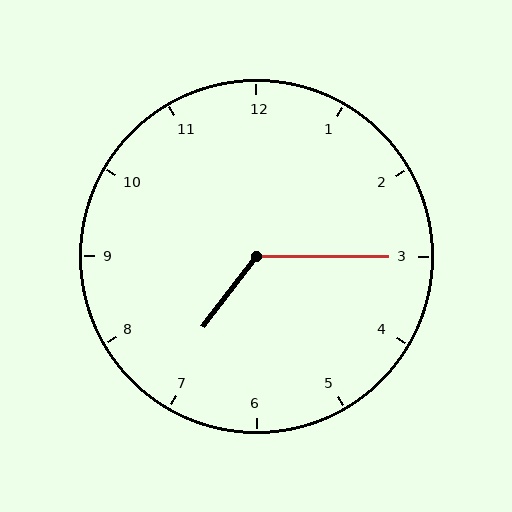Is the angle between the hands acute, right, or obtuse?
It is obtuse.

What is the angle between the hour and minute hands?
Approximately 128 degrees.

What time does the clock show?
7:15.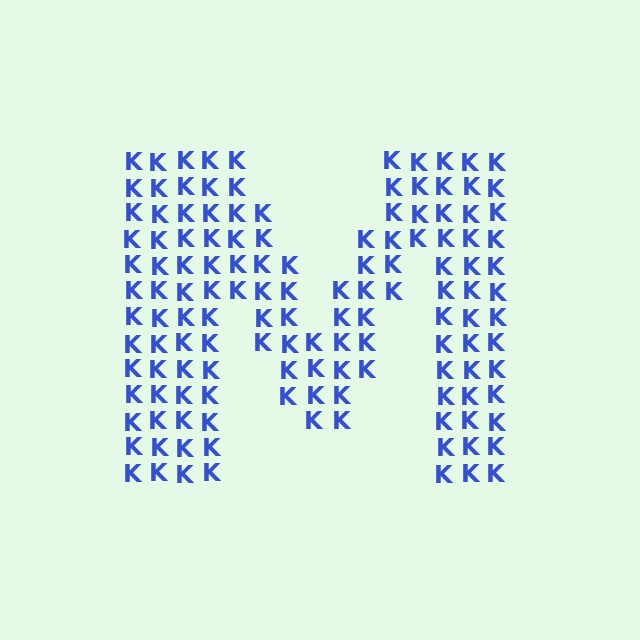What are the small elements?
The small elements are letter K's.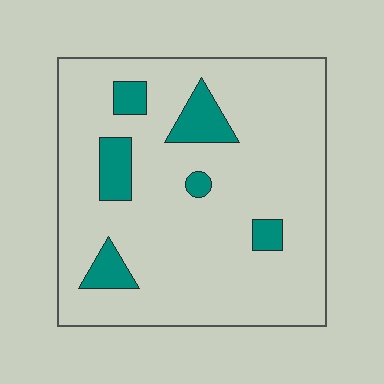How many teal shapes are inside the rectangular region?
6.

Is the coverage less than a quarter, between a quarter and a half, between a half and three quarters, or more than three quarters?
Less than a quarter.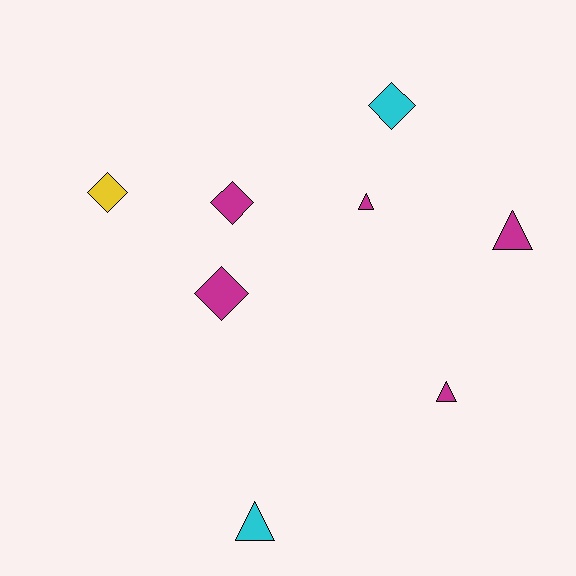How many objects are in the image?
There are 8 objects.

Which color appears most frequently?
Magenta, with 5 objects.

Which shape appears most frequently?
Triangle, with 4 objects.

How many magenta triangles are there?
There are 3 magenta triangles.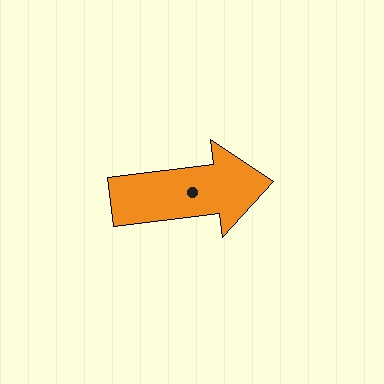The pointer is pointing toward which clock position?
Roughly 3 o'clock.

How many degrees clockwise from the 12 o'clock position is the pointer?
Approximately 83 degrees.